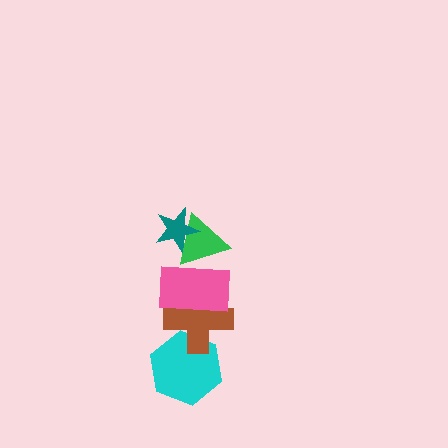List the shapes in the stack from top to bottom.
From top to bottom: the teal star, the green triangle, the pink rectangle, the brown cross, the cyan hexagon.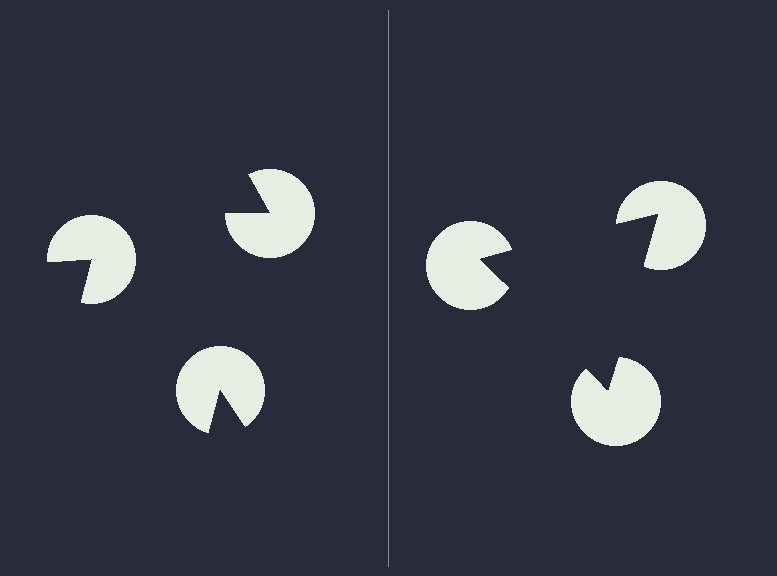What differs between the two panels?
The pac-man discs are positioned identically on both sides; only the wedge orientations differ. On the right they align to a triangle; on the left they are misaligned.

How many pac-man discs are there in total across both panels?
6 — 3 on each side.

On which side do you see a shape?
An illusory triangle appears on the right side. On the left side the wedge cuts are rotated, so no coherent shape forms.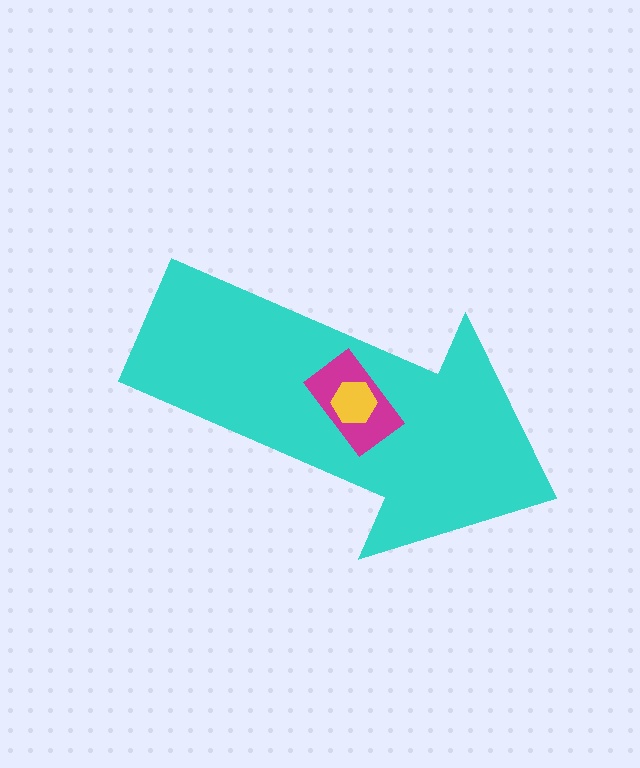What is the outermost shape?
The cyan arrow.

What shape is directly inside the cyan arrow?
The magenta rectangle.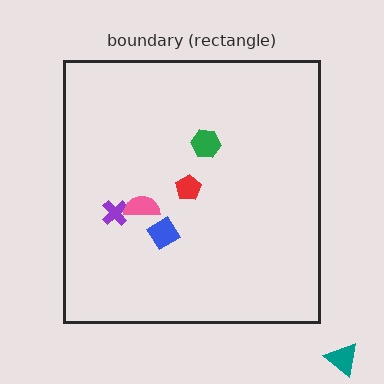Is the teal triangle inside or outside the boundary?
Outside.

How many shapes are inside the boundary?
5 inside, 1 outside.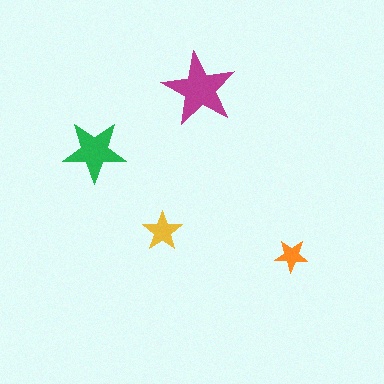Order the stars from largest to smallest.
the magenta one, the green one, the yellow one, the orange one.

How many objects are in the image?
There are 4 objects in the image.